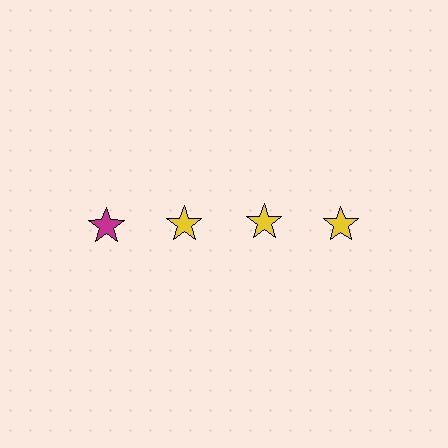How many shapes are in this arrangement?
There are 4 shapes arranged in a grid pattern.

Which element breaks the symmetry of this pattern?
The magenta star in the top row, leftmost column breaks the symmetry. All other shapes are yellow stars.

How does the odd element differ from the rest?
It has a different color: magenta instead of yellow.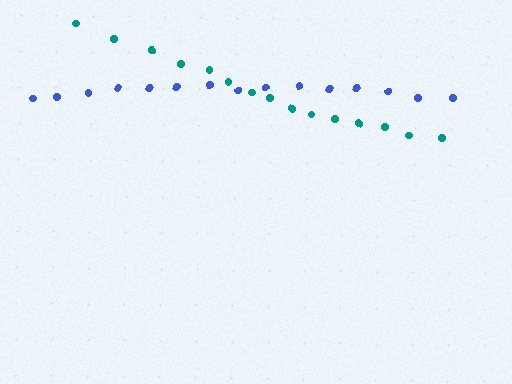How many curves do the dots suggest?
There are 2 distinct paths.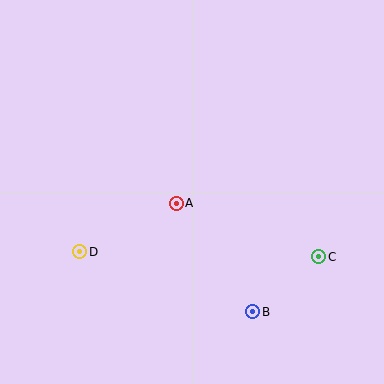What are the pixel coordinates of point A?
Point A is at (176, 203).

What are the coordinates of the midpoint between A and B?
The midpoint between A and B is at (214, 257).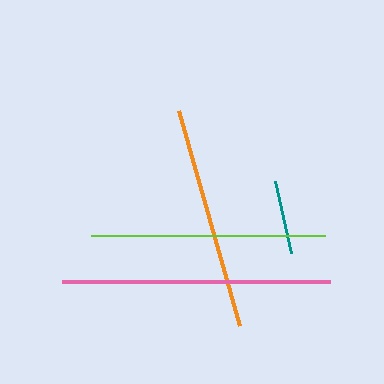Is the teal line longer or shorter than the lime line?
The lime line is longer than the teal line.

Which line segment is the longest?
The pink line is the longest at approximately 267 pixels.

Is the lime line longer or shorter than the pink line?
The pink line is longer than the lime line.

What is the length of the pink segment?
The pink segment is approximately 267 pixels long.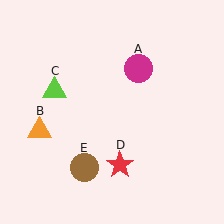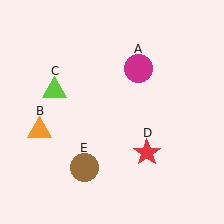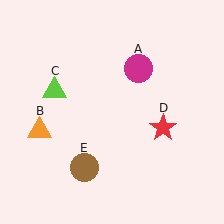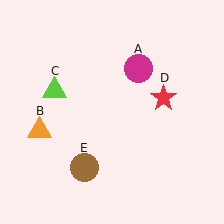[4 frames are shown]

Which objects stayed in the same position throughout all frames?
Magenta circle (object A) and orange triangle (object B) and lime triangle (object C) and brown circle (object E) remained stationary.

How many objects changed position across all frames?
1 object changed position: red star (object D).